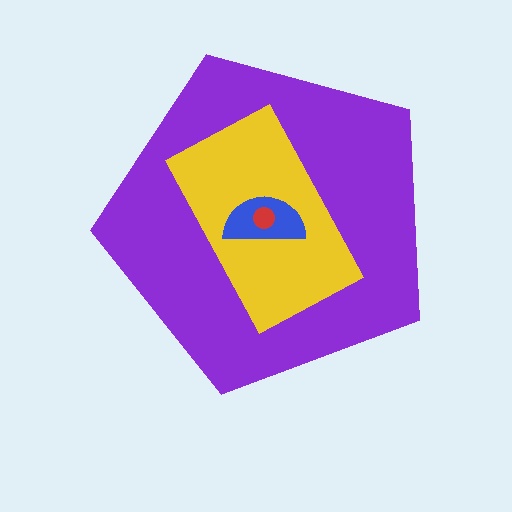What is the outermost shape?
The purple pentagon.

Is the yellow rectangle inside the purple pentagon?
Yes.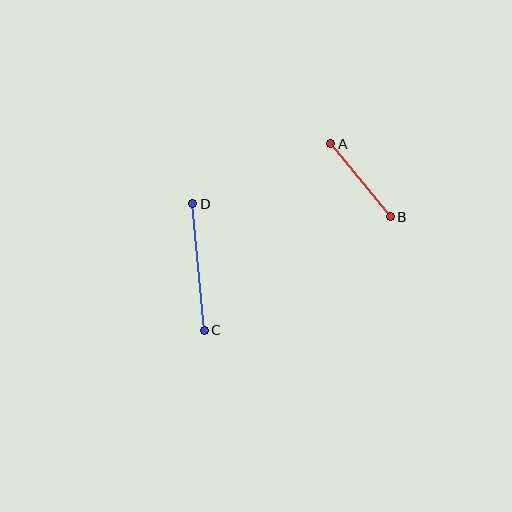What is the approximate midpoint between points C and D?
The midpoint is at approximately (199, 267) pixels.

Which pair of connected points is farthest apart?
Points C and D are farthest apart.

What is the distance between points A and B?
The distance is approximately 95 pixels.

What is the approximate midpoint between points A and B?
The midpoint is at approximately (360, 180) pixels.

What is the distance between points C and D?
The distance is approximately 127 pixels.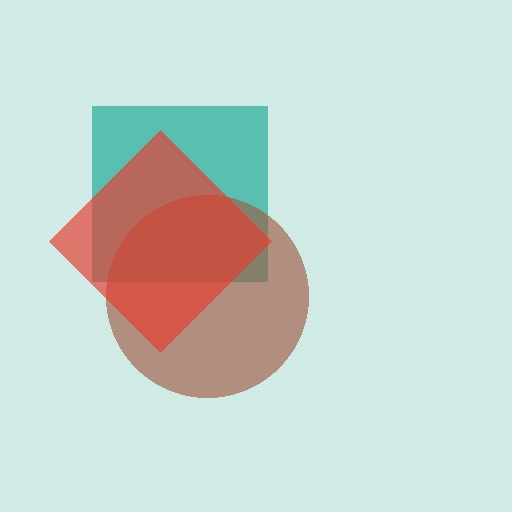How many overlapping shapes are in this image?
There are 3 overlapping shapes in the image.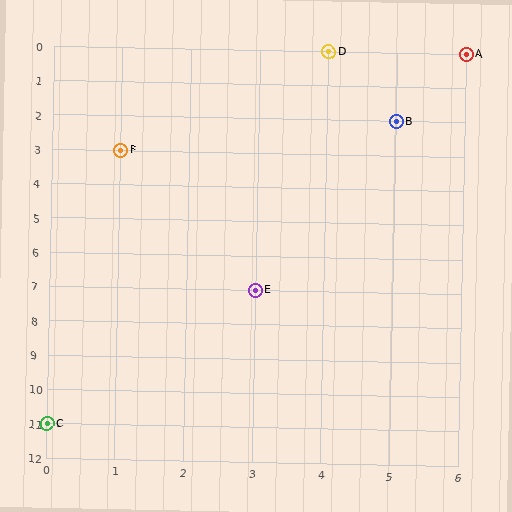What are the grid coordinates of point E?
Point E is at grid coordinates (3, 7).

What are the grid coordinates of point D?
Point D is at grid coordinates (4, 0).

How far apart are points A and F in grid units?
Points A and F are 5 columns and 3 rows apart (about 5.8 grid units diagonally).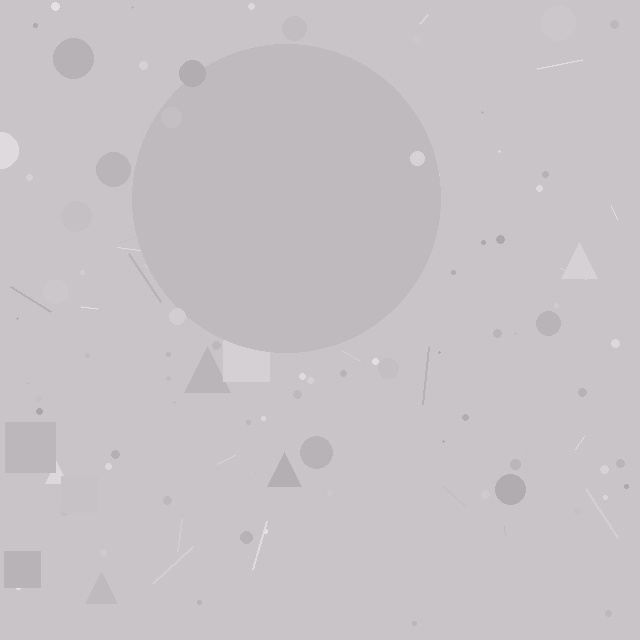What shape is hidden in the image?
A circle is hidden in the image.